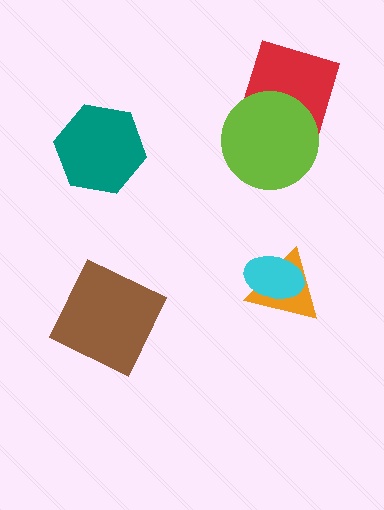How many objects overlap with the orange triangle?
1 object overlaps with the orange triangle.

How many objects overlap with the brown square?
0 objects overlap with the brown square.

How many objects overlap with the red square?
1 object overlaps with the red square.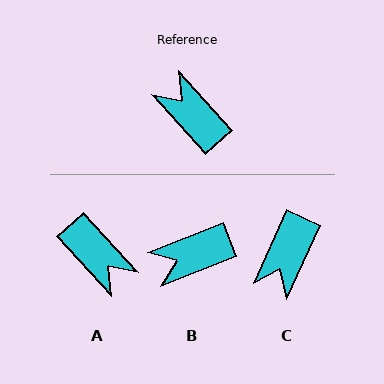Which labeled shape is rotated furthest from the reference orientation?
A, about 180 degrees away.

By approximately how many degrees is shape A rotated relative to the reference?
Approximately 180 degrees counter-clockwise.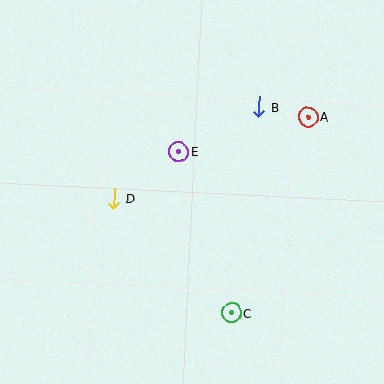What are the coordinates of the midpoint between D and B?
The midpoint between D and B is at (186, 153).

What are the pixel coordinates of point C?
Point C is at (231, 313).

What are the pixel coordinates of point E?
Point E is at (179, 152).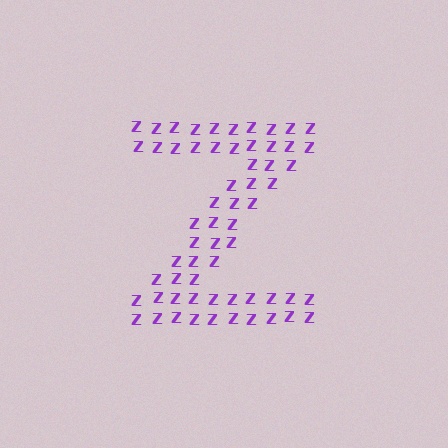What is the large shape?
The large shape is the letter Z.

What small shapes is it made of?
It is made of small letter Z's.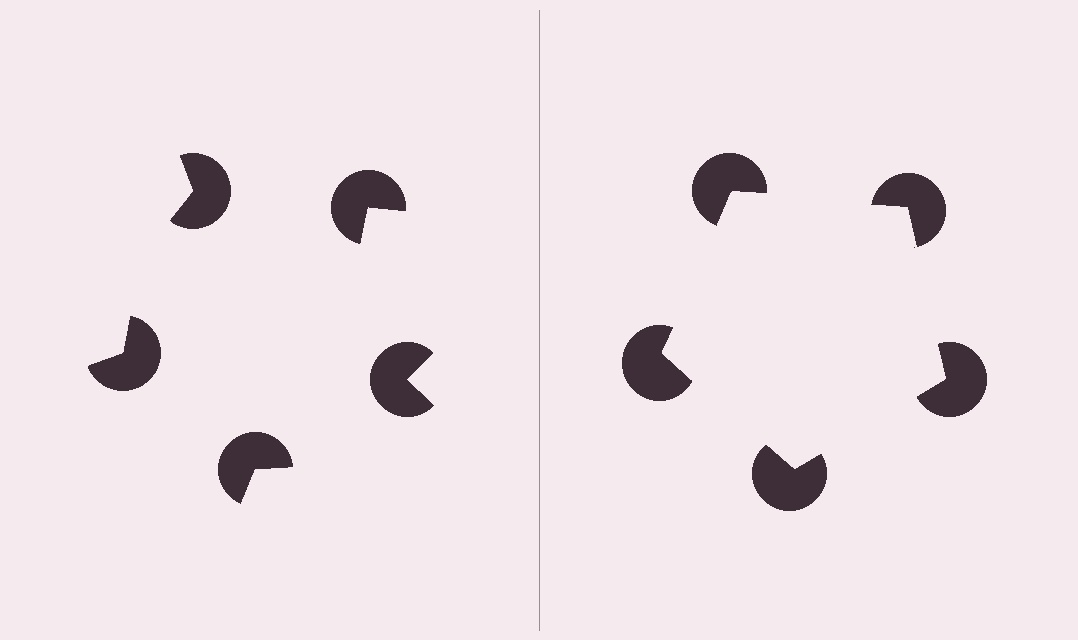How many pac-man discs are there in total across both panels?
10 — 5 on each side.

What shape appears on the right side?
An illusory pentagon.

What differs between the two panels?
The pac-man discs are positioned identically on both sides; only the wedge orientations differ. On the right they align to a pentagon; on the left they are misaligned.